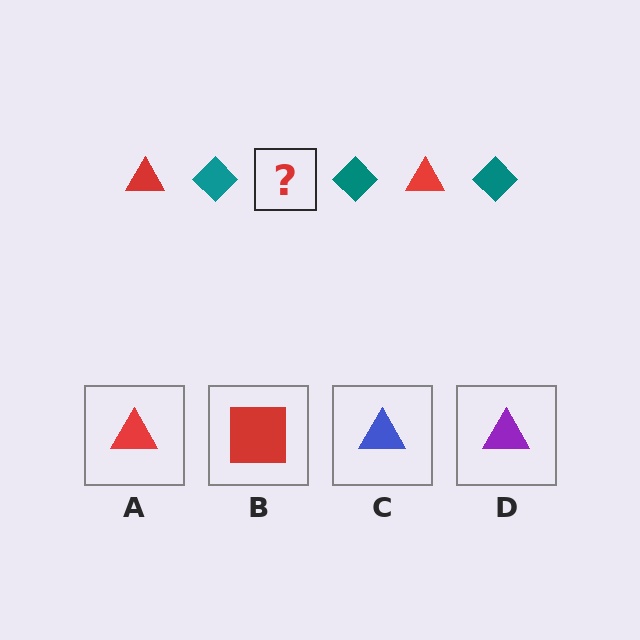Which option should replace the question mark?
Option A.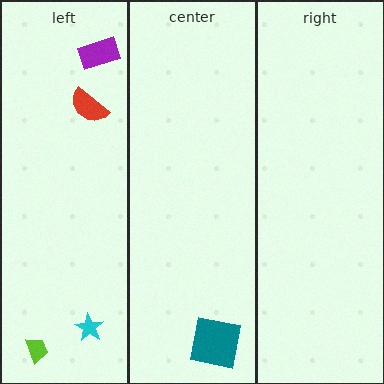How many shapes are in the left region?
4.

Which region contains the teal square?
The center region.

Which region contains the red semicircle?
The left region.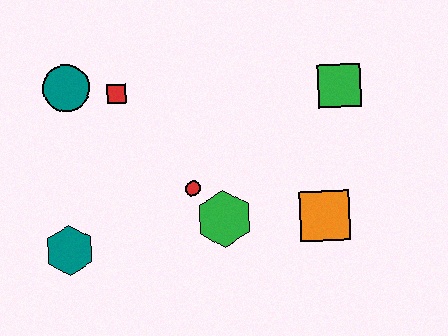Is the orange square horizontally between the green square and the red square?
Yes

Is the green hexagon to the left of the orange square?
Yes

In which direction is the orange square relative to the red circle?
The orange square is to the right of the red circle.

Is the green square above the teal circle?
No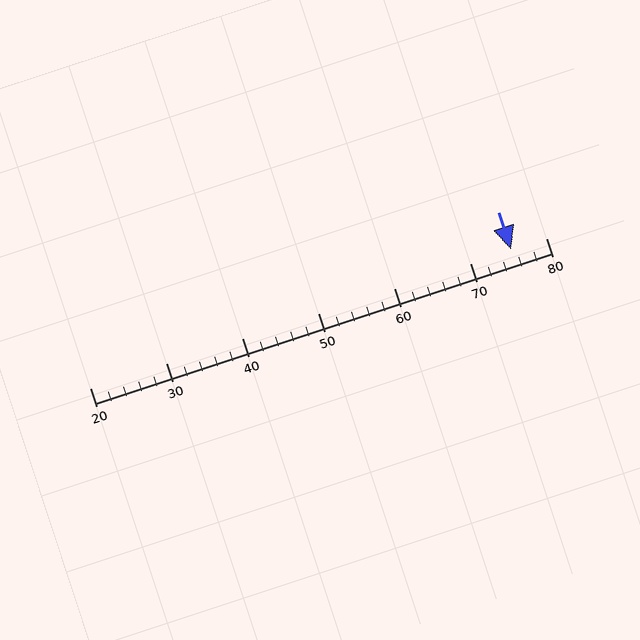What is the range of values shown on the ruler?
The ruler shows values from 20 to 80.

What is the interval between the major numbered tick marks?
The major tick marks are spaced 10 units apart.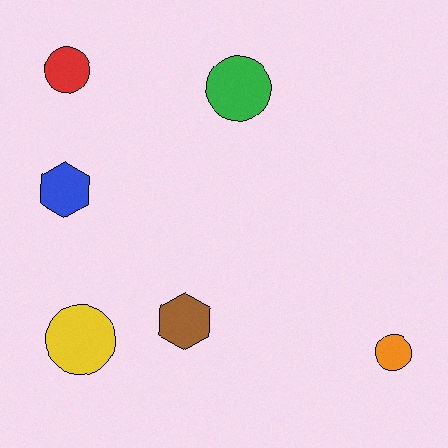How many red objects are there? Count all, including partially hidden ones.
There is 1 red object.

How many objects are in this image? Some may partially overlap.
There are 6 objects.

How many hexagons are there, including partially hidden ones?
There are 2 hexagons.